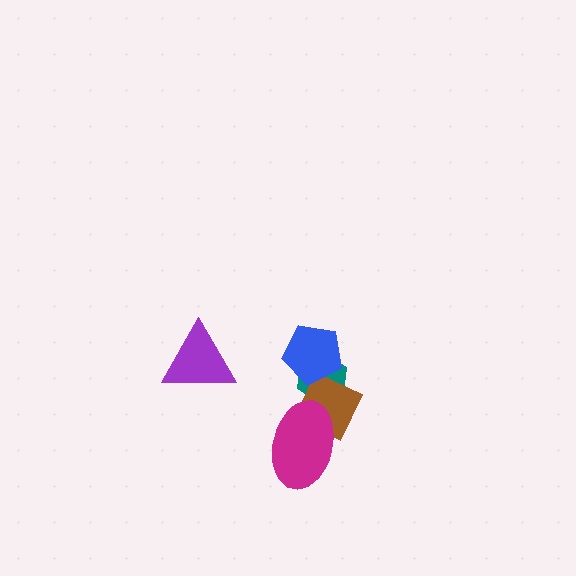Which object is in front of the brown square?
The magenta ellipse is in front of the brown square.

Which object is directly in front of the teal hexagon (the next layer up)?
The brown square is directly in front of the teal hexagon.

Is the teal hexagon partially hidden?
Yes, it is partially covered by another shape.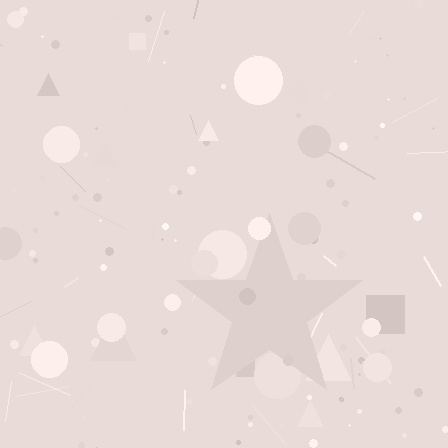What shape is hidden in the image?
A star is hidden in the image.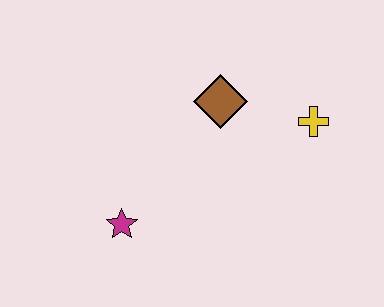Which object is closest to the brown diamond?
The yellow cross is closest to the brown diamond.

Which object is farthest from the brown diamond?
The magenta star is farthest from the brown diamond.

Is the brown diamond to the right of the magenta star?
Yes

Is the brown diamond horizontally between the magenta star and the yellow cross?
Yes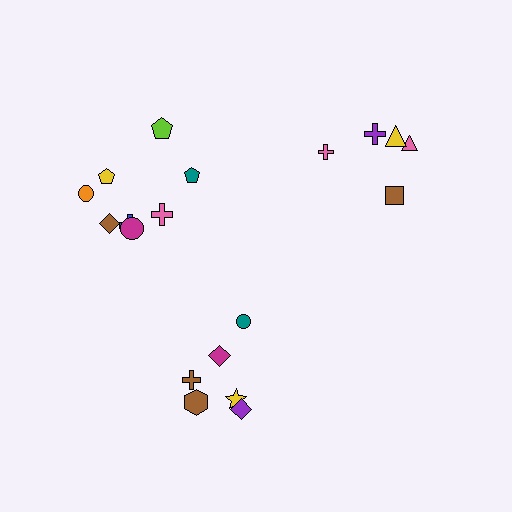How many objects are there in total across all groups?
There are 19 objects.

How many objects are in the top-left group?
There are 8 objects.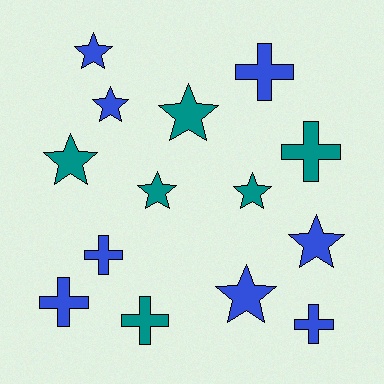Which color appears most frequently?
Blue, with 8 objects.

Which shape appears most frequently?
Star, with 8 objects.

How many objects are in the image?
There are 14 objects.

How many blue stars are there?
There are 4 blue stars.